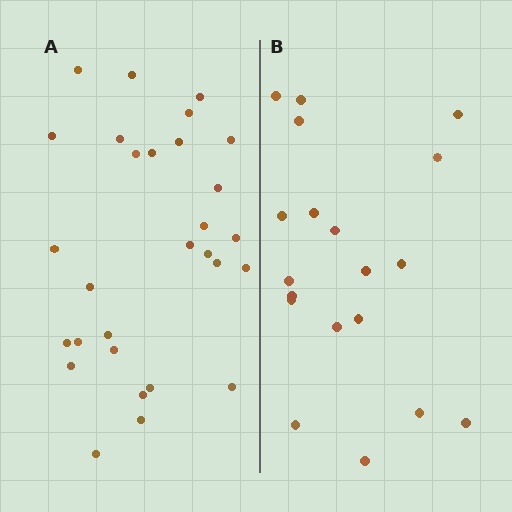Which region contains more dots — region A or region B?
Region A (the left region) has more dots.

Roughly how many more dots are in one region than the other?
Region A has roughly 10 or so more dots than region B.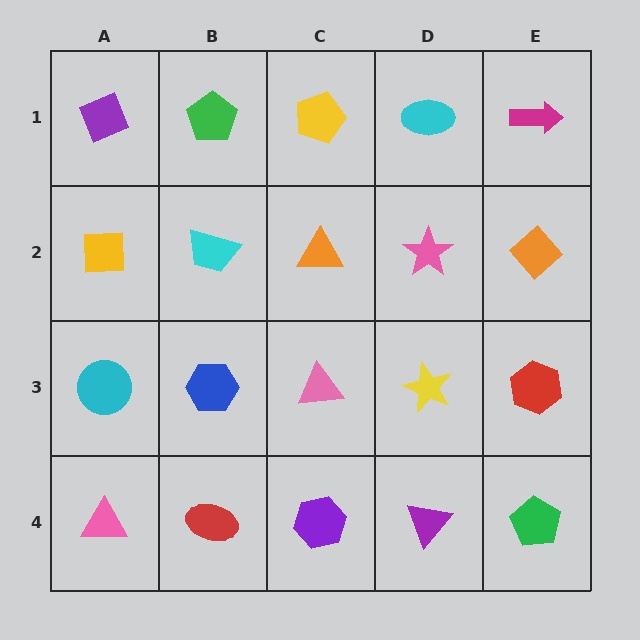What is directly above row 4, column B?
A blue hexagon.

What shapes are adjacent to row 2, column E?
A magenta arrow (row 1, column E), a red hexagon (row 3, column E), a pink star (row 2, column D).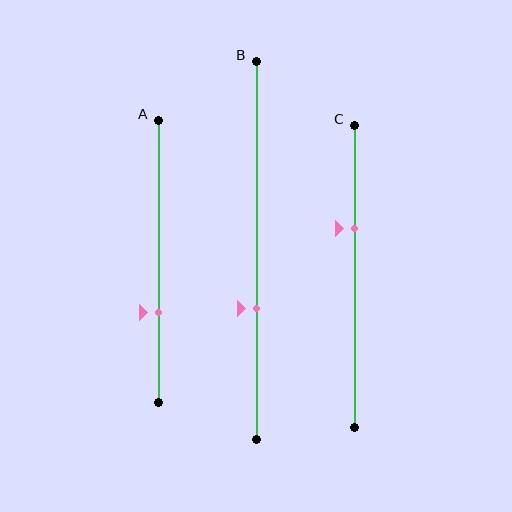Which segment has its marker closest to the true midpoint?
Segment B has its marker closest to the true midpoint.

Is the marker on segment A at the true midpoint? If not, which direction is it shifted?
No, the marker on segment A is shifted downward by about 18% of the segment length.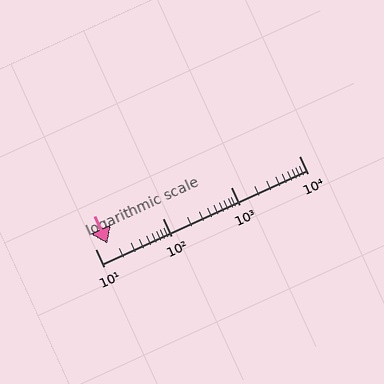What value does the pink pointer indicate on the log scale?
The pointer indicates approximately 15.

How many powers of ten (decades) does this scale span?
The scale spans 3 decades, from 10 to 10000.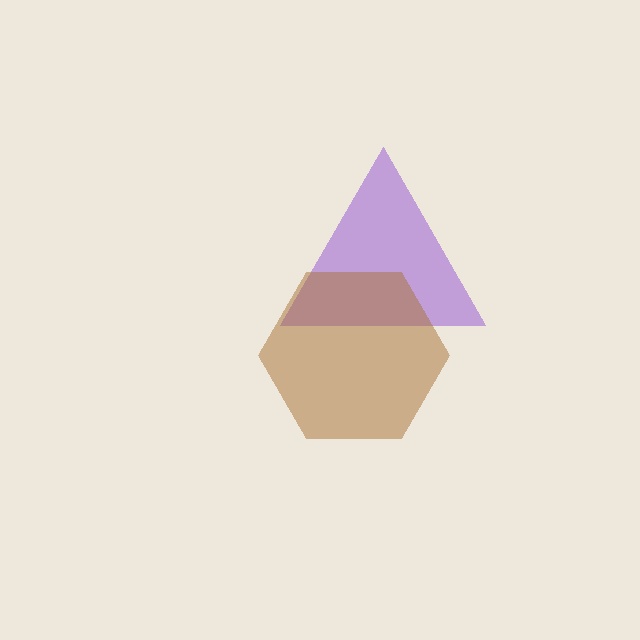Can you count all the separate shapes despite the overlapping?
Yes, there are 2 separate shapes.